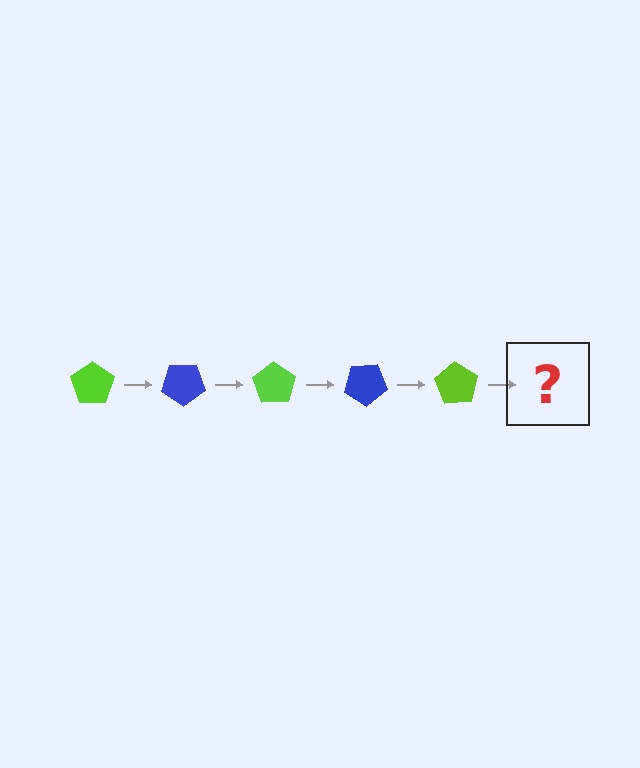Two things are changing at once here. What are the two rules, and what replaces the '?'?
The two rules are that it rotates 35 degrees each step and the color cycles through lime and blue. The '?' should be a blue pentagon, rotated 175 degrees from the start.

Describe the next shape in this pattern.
It should be a blue pentagon, rotated 175 degrees from the start.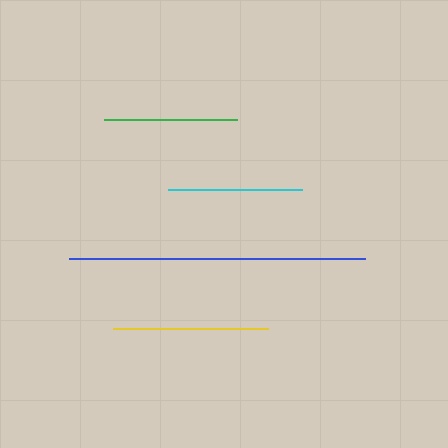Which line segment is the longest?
The blue line is the longest at approximately 296 pixels.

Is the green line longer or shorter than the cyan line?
The cyan line is longer than the green line.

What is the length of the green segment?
The green segment is approximately 133 pixels long.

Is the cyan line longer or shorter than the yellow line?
The yellow line is longer than the cyan line.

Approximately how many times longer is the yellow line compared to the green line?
The yellow line is approximately 1.2 times the length of the green line.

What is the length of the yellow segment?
The yellow segment is approximately 155 pixels long.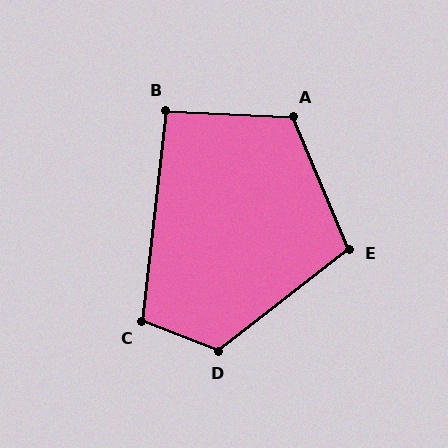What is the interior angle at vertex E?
Approximately 105 degrees (obtuse).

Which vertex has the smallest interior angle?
B, at approximately 94 degrees.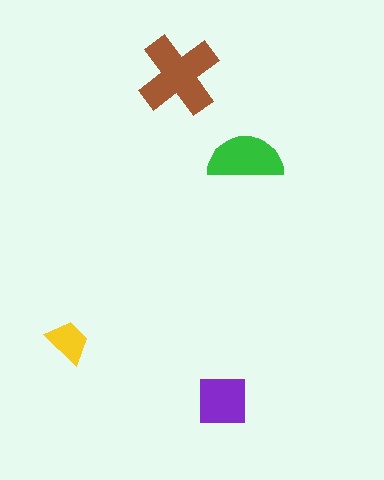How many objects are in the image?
There are 4 objects in the image.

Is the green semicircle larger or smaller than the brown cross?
Smaller.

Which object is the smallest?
The yellow trapezoid.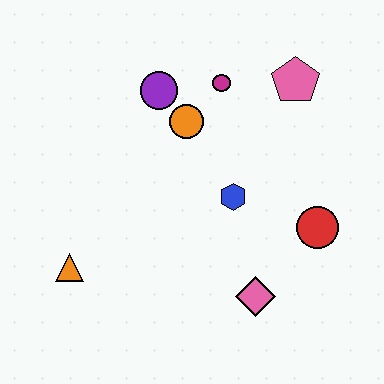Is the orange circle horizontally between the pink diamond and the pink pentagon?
No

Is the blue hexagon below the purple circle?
Yes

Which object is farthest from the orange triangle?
The pink pentagon is farthest from the orange triangle.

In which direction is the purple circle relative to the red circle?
The purple circle is to the left of the red circle.